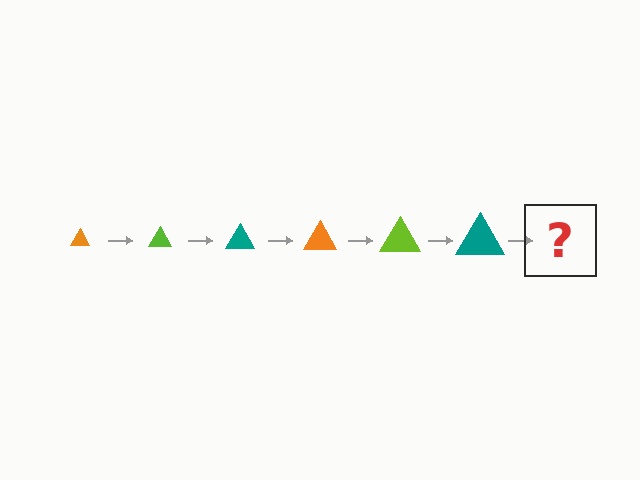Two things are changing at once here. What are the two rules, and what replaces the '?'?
The two rules are that the triangle grows larger each step and the color cycles through orange, lime, and teal. The '?' should be an orange triangle, larger than the previous one.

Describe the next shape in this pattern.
It should be an orange triangle, larger than the previous one.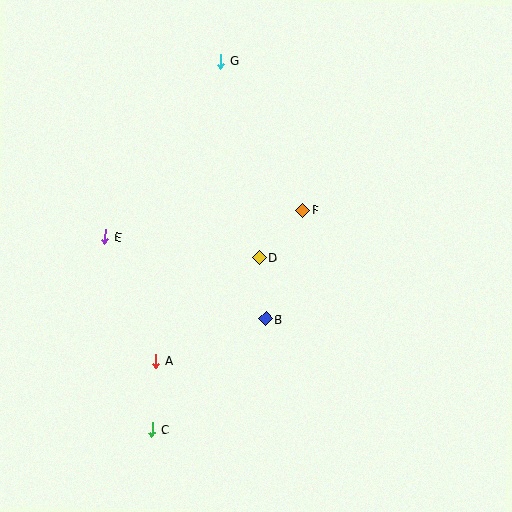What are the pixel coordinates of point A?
Point A is at (156, 361).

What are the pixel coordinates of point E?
Point E is at (105, 237).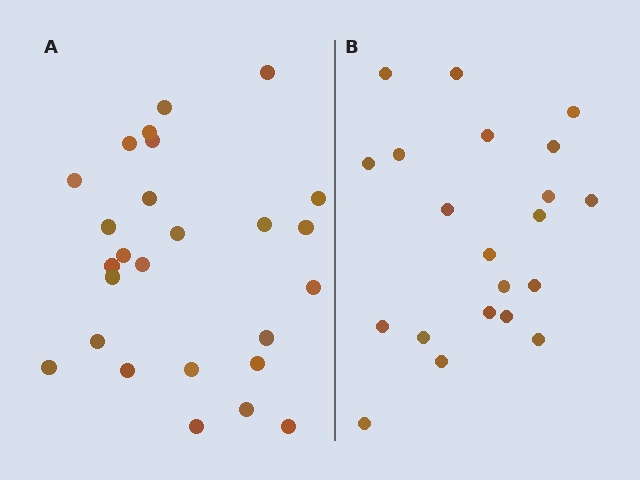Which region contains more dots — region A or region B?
Region A (the left region) has more dots.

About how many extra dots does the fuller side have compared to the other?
Region A has about 5 more dots than region B.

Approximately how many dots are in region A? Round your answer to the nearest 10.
About 30 dots. (The exact count is 26, which rounds to 30.)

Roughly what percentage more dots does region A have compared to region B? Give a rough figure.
About 25% more.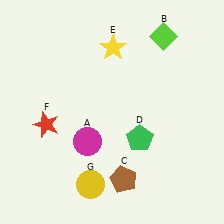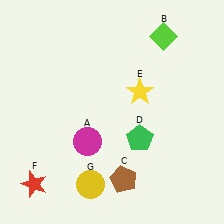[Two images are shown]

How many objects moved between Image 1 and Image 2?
2 objects moved between the two images.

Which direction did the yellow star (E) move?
The yellow star (E) moved down.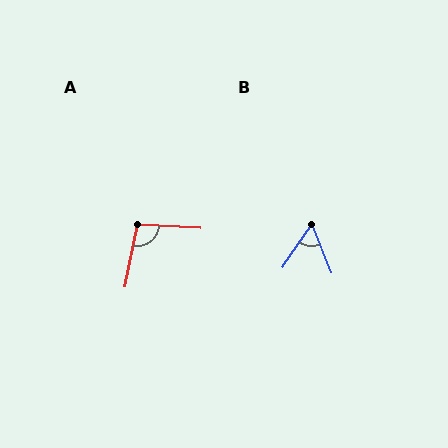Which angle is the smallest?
B, at approximately 55 degrees.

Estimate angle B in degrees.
Approximately 55 degrees.